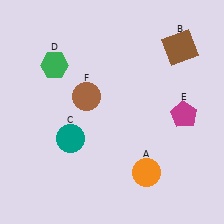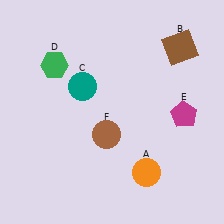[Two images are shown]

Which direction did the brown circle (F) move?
The brown circle (F) moved down.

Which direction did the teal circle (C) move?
The teal circle (C) moved up.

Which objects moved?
The objects that moved are: the teal circle (C), the brown circle (F).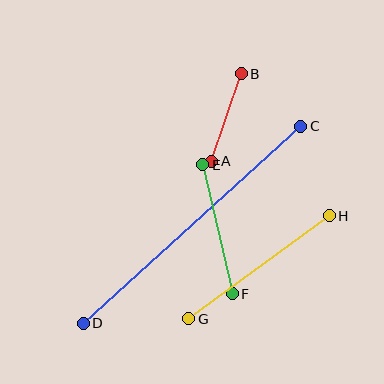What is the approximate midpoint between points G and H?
The midpoint is at approximately (259, 267) pixels.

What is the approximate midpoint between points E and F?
The midpoint is at approximately (217, 229) pixels.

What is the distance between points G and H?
The distance is approximately 174 pixels.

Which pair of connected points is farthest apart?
Points C and D are farthest apart.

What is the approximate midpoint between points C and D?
The midpoint is at approximately (192, 225) pixels.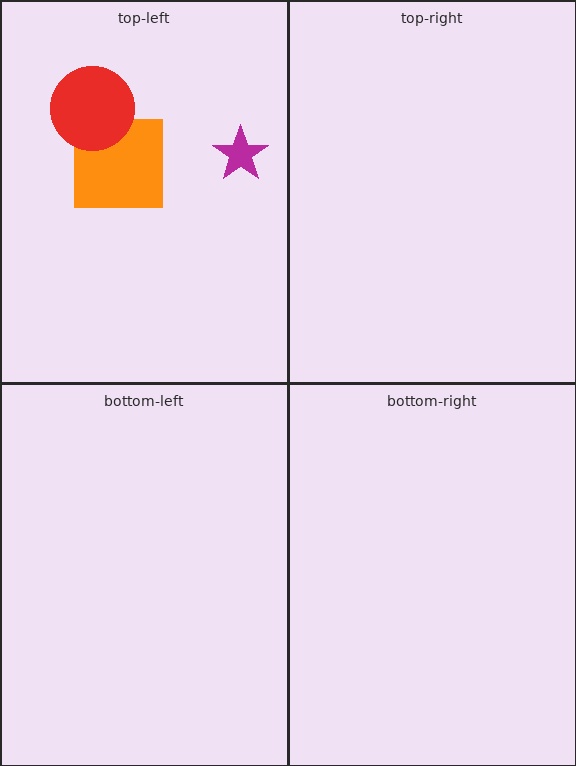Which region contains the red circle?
The top-left region.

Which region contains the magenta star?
The top-left region.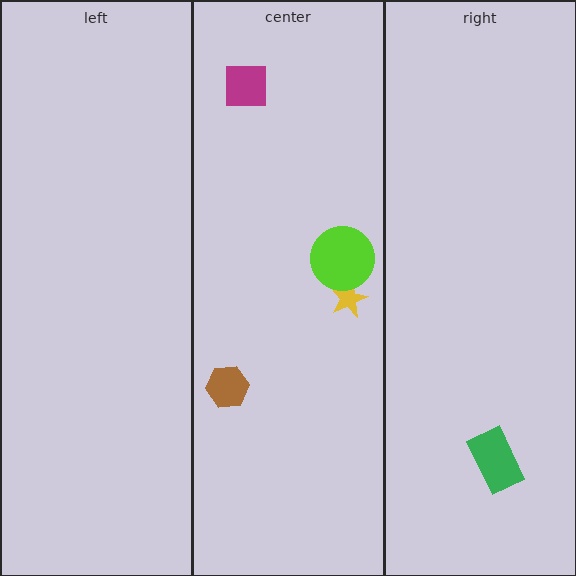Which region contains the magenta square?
The center region.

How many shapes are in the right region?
1.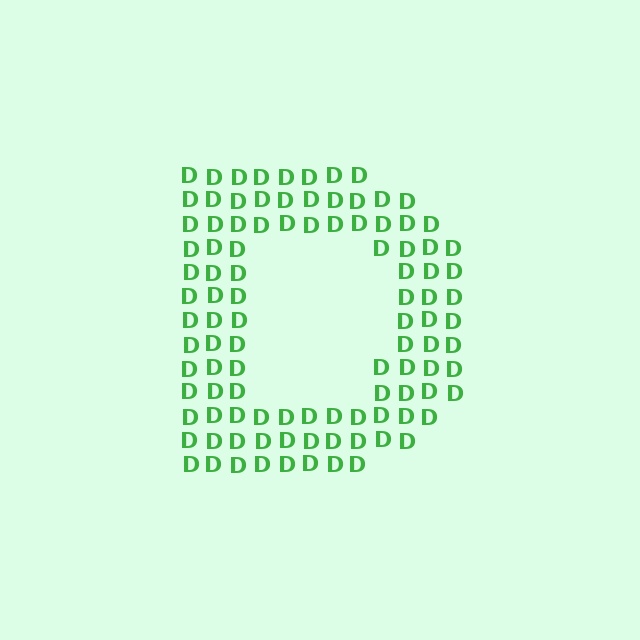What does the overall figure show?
The overall figure shows the letter D.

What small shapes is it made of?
It is made of small letter D's.